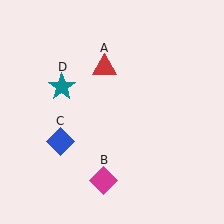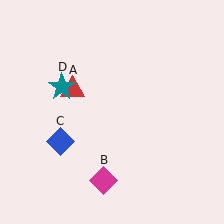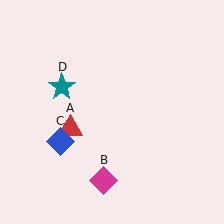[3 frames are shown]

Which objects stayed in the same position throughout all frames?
Magenta diamond (object B) and blue diamond (object C) and teal star (object D) remained stationary.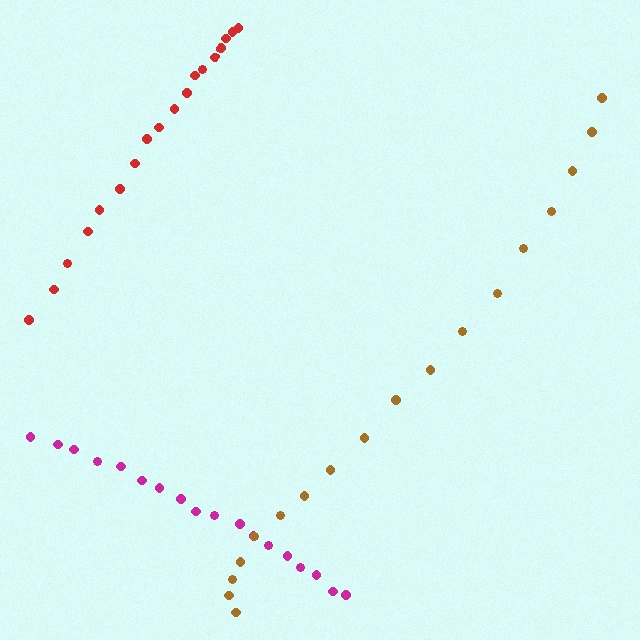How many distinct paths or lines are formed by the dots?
There are 3 distinct paths.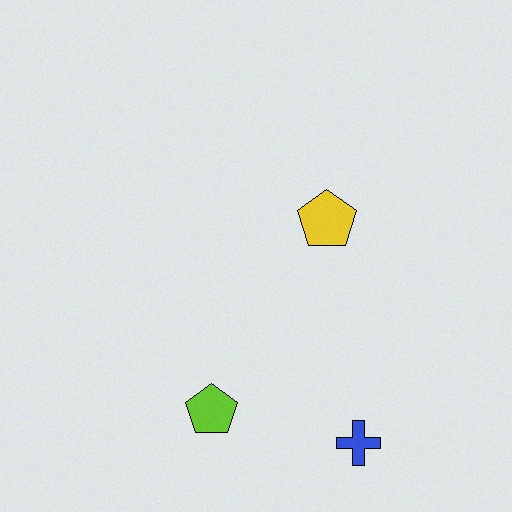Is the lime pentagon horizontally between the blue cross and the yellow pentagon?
No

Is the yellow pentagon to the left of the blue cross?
Yes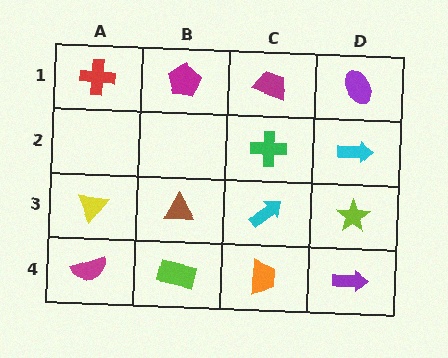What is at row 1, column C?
A magenta trapezoid.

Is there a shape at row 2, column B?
No, that cell is empty.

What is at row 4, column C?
An orange trapezoid.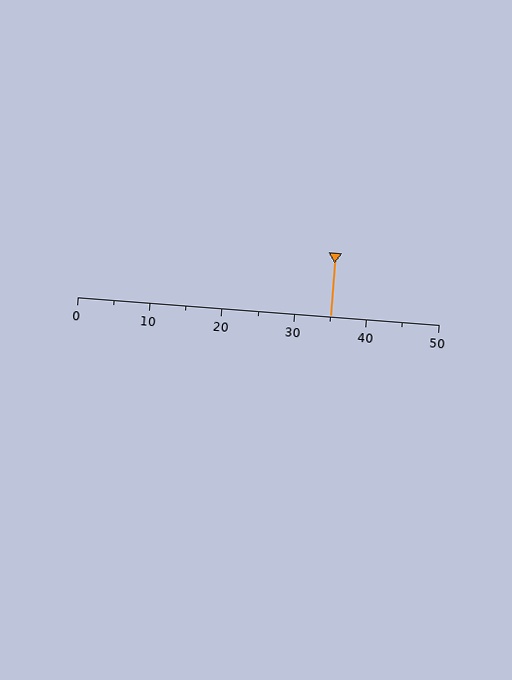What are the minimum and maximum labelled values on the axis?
The axis runs from 0 to 50.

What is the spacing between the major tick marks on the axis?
The major ticks are spaced 10 apart.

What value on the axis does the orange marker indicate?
The marker indicates approximately 35.